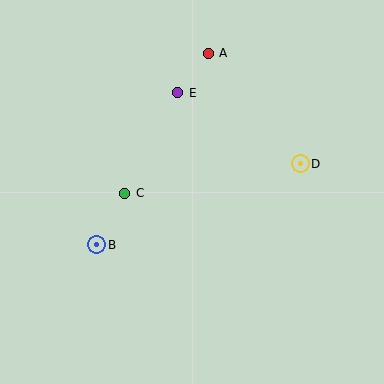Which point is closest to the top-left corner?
Point E is closest to the top-left corner.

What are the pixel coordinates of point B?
Point B is at (97, 245).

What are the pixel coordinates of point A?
Point A is at (208, 53).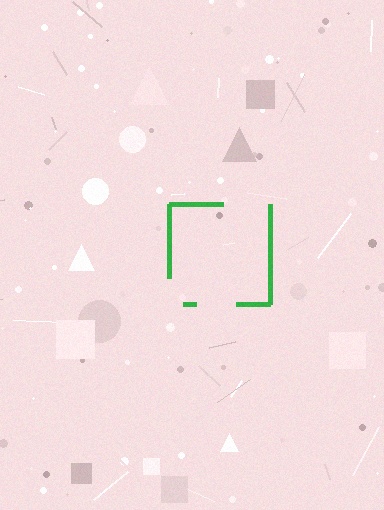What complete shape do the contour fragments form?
The contour fragments form a square.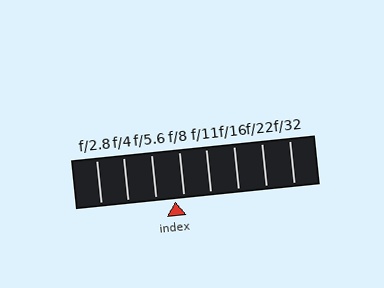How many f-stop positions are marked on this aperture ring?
There are 8 f-stop positions marked.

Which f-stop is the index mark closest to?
The index mark is closest to f/8.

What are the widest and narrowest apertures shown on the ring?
The widest aperture shown is f/2.8 and the narrowest is f/32.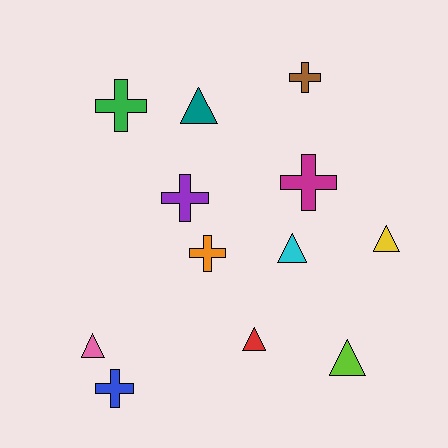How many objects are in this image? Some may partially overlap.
There are 12 objects.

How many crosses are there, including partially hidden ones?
There are 6 crosses.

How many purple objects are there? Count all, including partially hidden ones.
There is 1 purple object.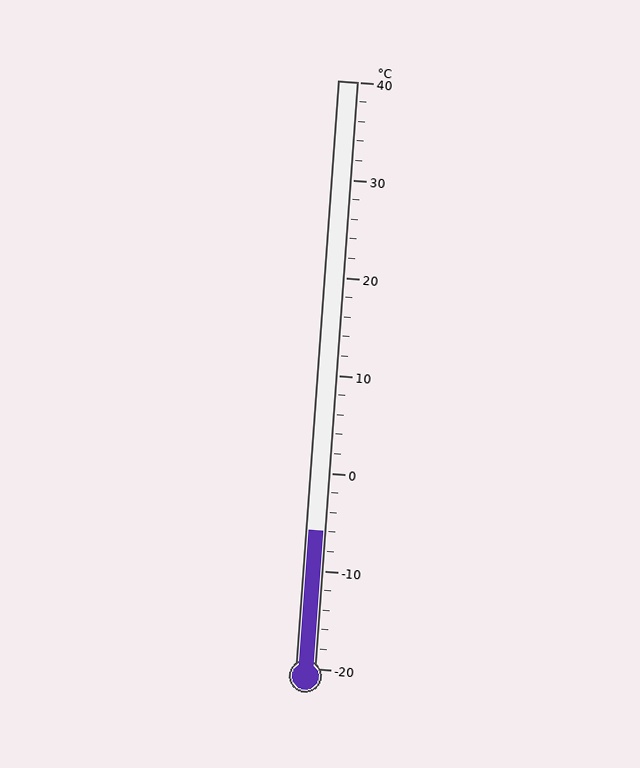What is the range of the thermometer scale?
The thermometer scale ranges from -20°C to 40°C.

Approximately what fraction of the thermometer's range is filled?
The thermometer is filled to approximately 25% of its range.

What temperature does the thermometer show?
The thermometer shows approximately -6°C.